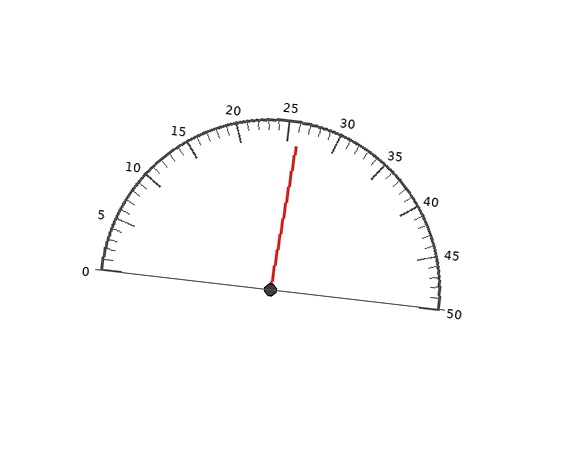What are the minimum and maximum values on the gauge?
The gauge ranges from 0 to 50.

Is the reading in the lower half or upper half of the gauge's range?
The reading is in the upper half of the range (0 to 50).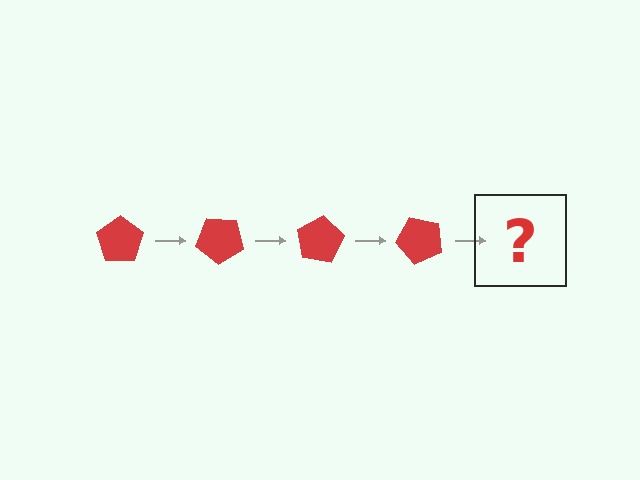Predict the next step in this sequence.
The next step is a red pentagon rotated 160 degrees.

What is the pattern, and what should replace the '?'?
The pattern is that the pentagon rotates 40 degrees each step. The '?' should be a red pentagon rotated 160 degrees.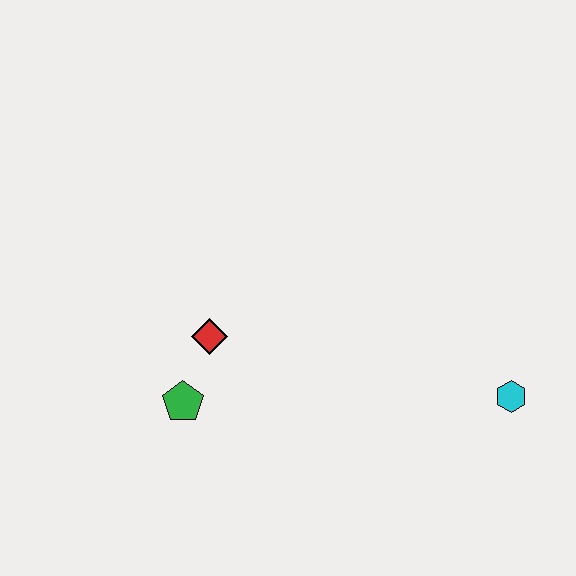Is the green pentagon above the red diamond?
No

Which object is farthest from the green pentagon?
The cyan hexagon is farthest from the green pentagon.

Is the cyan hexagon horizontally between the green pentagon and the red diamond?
No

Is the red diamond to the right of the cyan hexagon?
No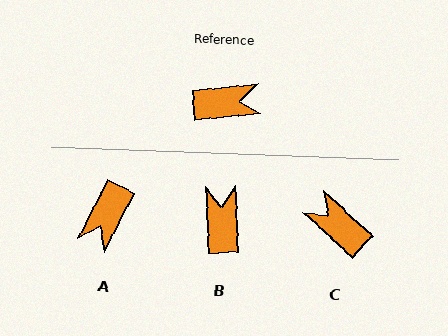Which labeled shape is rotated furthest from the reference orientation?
C, about 132 degrees away.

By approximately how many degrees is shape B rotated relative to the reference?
Approximately 87 degrees counter-clockwise.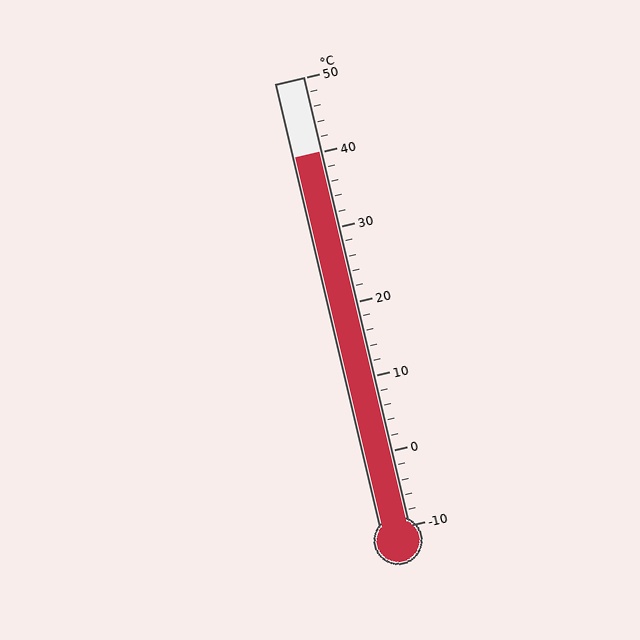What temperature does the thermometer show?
The thermometer shows approximately 40°C.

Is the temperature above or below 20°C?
The temperature is above 20°C.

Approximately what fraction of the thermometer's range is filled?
The thermometer is filled to approximately 85% of its range.